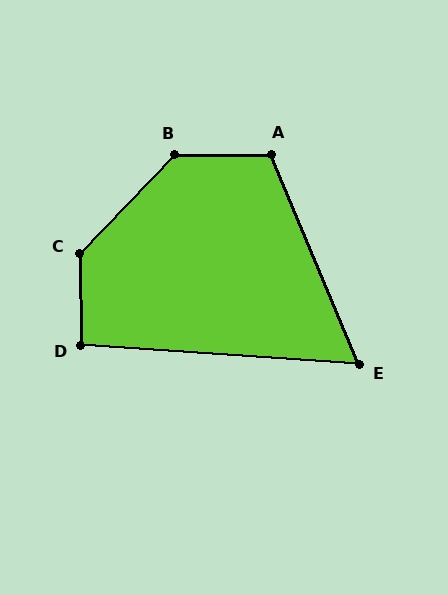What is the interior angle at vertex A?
Approximately 112 degrees (obtuse).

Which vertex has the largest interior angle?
C, at approximately 135 degrees.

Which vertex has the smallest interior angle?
E, at approximately 63 degrees.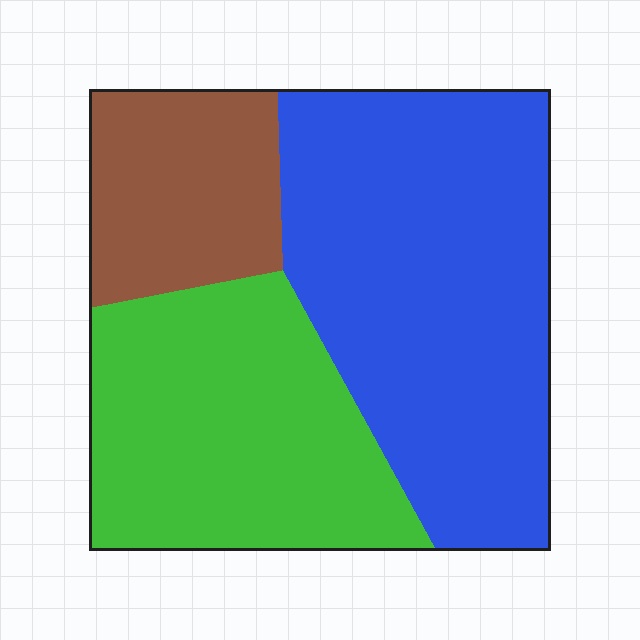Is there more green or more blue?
Blue.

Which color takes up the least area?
Brown, at roughly 20%.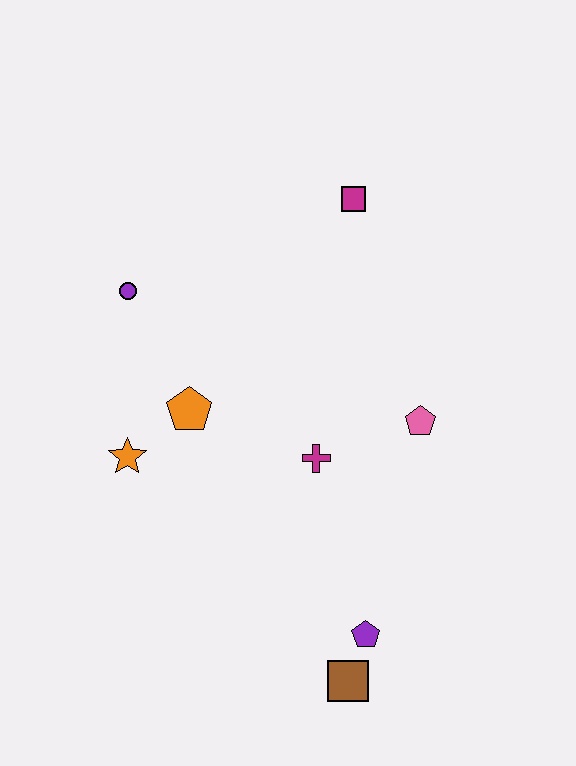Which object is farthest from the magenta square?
The brown square is farthest from the magenta square.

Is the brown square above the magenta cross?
No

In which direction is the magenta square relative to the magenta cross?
The magenta square is above the magenta cross.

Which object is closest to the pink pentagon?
The magenta cross is closest to the pink pentagon.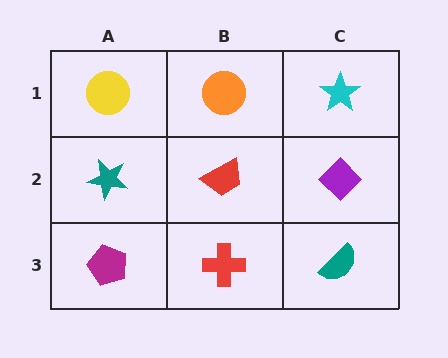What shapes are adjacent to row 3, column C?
A purple diamond (row 2, column C), a red cross (row 3, column B).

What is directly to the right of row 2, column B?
A purple diamond.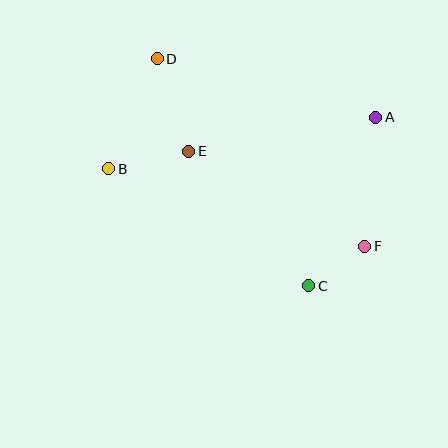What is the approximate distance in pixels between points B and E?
The distance between B and E is approximately 82 pixels.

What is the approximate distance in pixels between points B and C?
The distance between B and C is approximately 232 pixels.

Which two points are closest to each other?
Points C and F are closest to each other.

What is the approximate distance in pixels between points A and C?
The distance between A and C is approximately 181 pixels.